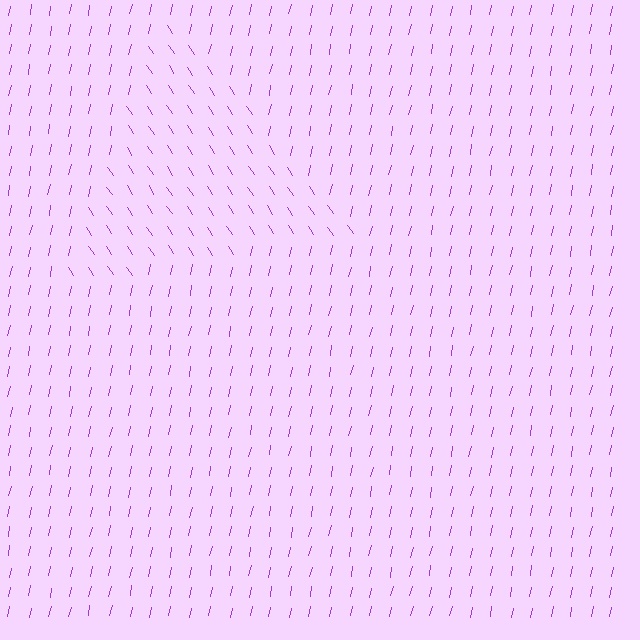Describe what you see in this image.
The image is filled with small purple line segments. A triangle region in the image has lines oriented differently from the surrounding lines, creating a visible texture boundary.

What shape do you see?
I see a triangle.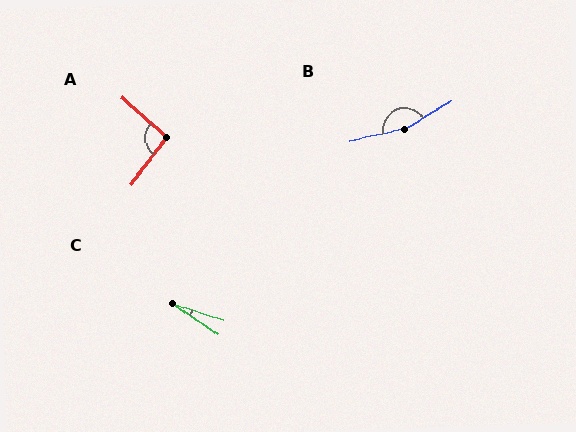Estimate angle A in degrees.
Approximately 94 degrees.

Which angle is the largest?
B, at approximately 161 degrees.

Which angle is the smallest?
C, at approximately 15 degrees.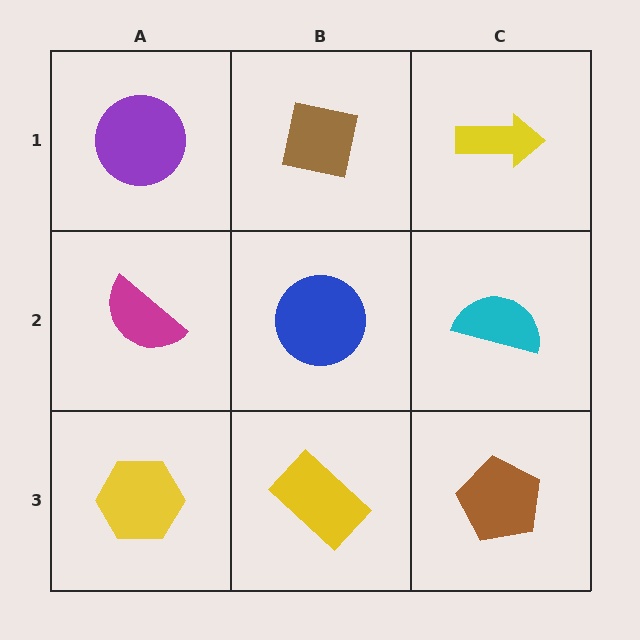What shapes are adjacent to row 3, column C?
A cyan semicircle (row 2, column C), a yellow rectangle (row 3, column B).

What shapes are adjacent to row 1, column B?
A blue circle (row 2, column B), a purple circle (row 1, column A), a yellow arrow (row 1, column C).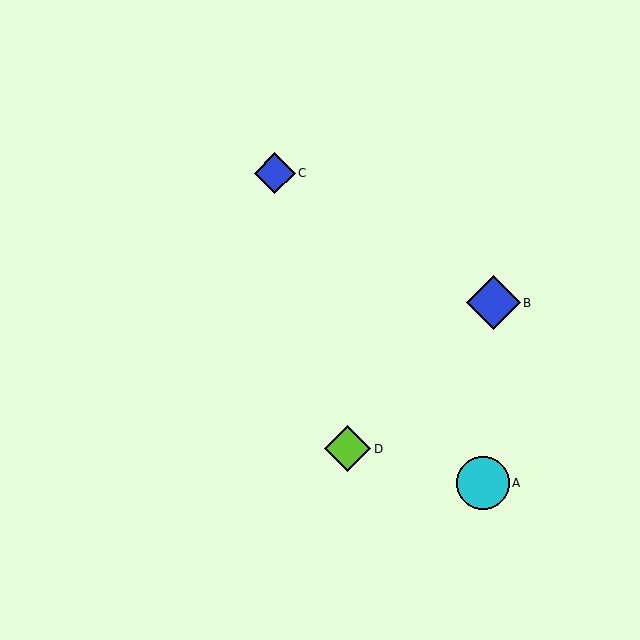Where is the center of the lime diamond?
The center of the lime diamond is at (348, 449).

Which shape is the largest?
The blue diamond (labeled B) is the largest.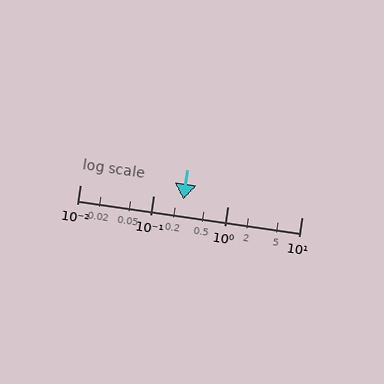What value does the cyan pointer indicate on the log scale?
The pointer indicates approximately 0.25.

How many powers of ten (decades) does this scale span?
The scale spans 3 decades, from 0.01 to 10.